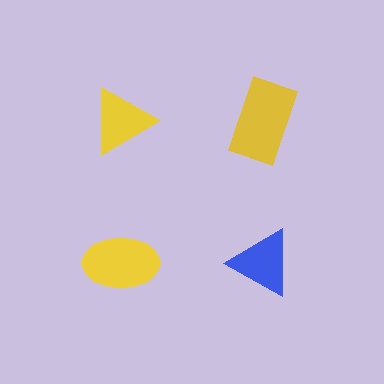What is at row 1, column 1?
A yellow triangle.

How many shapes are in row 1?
2 shapes.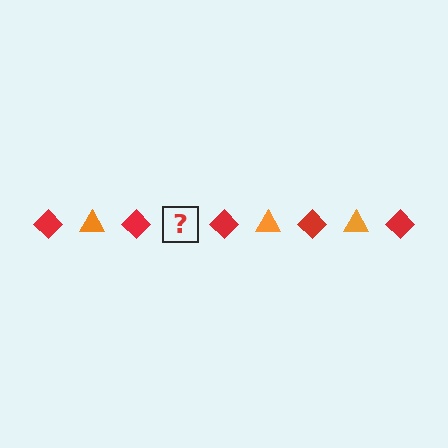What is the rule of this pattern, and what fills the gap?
The rule is that the pattern alternates between red diamond and orange triangle. The gap should be filled with an orange triangle.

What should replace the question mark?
The question mark should be replaced with an orange triangle.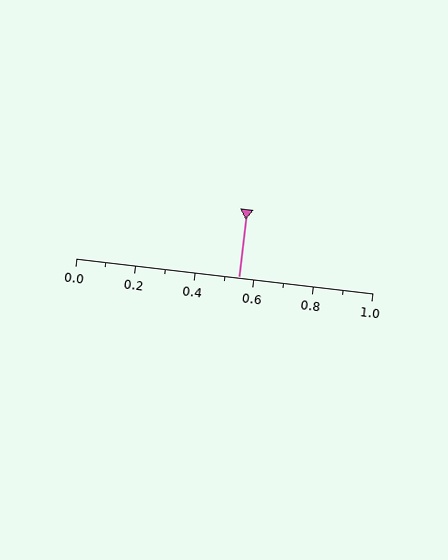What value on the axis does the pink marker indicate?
The marker indicates approximately 0.55.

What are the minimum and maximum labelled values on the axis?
The axis runs from 0.0 to 1.0.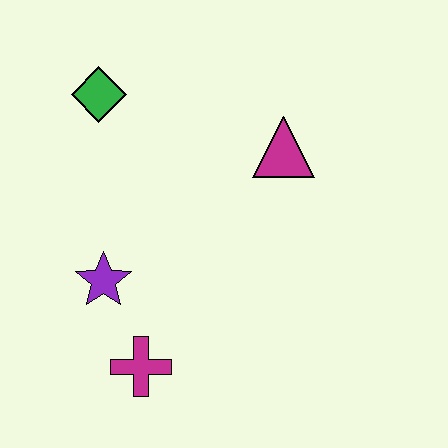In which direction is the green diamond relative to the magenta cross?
The green diamond is above the magenta cross.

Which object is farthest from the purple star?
The magenta triangle is farthest from the purple star.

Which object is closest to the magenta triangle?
The green diamond is closest to the magenta triangle.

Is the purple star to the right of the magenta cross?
No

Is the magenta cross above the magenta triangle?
No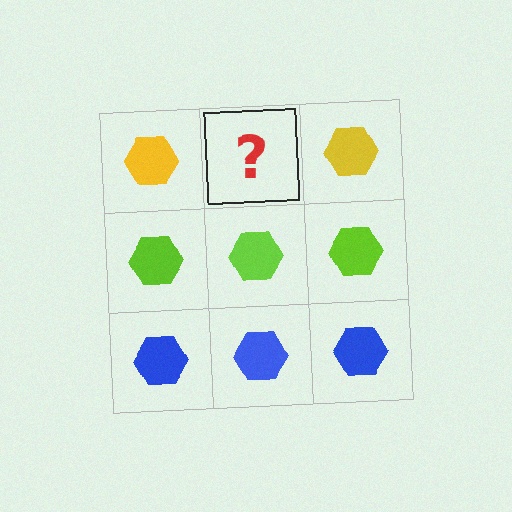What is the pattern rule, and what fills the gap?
The rule is that each row has a consistent color. The gap should be filled with a yellow hexagon.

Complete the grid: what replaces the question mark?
The question mark should be replaced with a yellow hexagon.